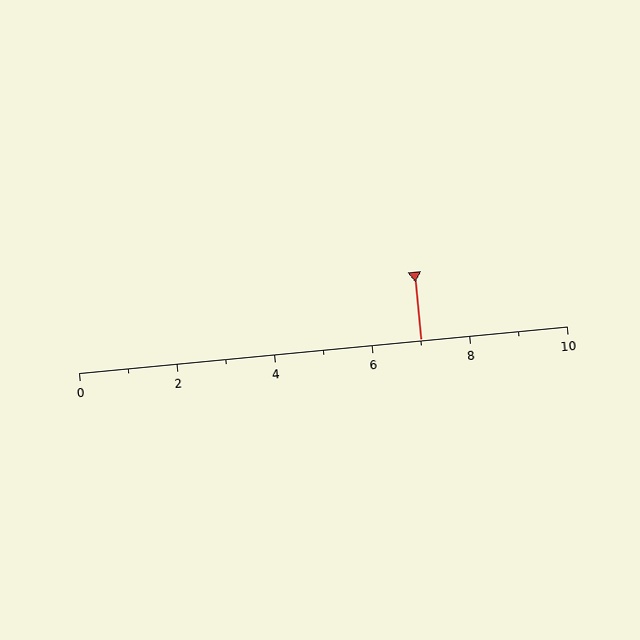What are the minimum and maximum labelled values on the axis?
The axis runs from 0 to 10.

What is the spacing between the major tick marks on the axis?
The major ticks are spaced 2 apart.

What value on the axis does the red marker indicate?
The marker indicates approximately 7.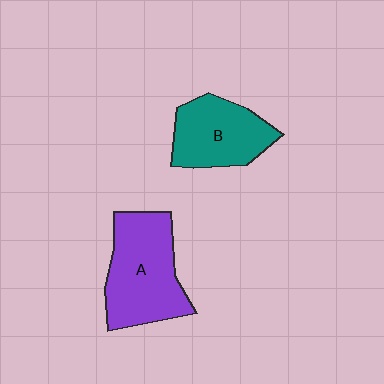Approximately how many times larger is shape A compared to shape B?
Approximately 1.3 times.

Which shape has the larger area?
Shape A (purple).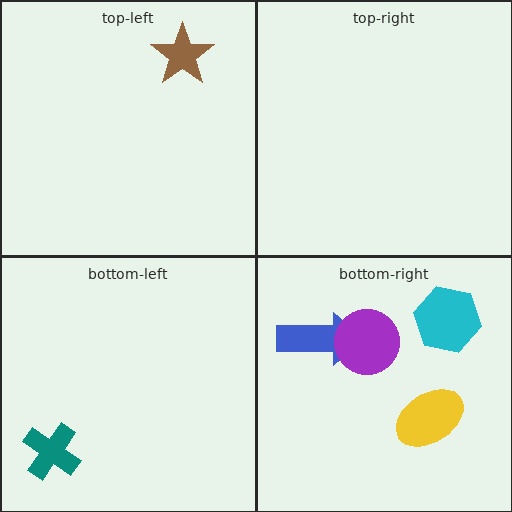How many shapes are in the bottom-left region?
1.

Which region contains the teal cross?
The bottom-left region.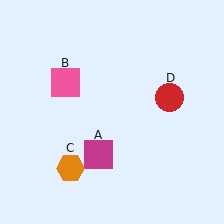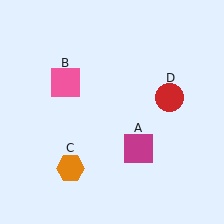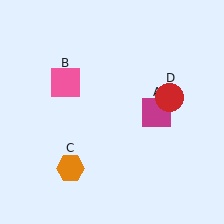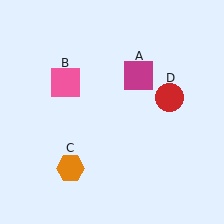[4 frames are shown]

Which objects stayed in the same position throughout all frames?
Pink square (object B) and orange hexagon (object C) and red circle (object D) remained stationary.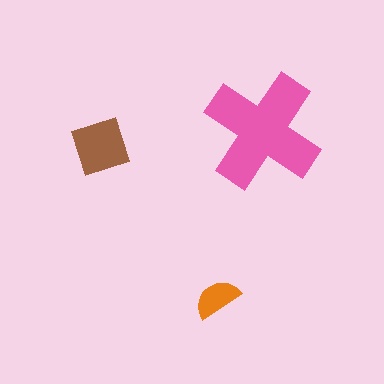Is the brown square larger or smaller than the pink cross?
Smaller.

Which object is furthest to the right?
The pink cross is rightmost.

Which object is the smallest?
The orange semicircle.